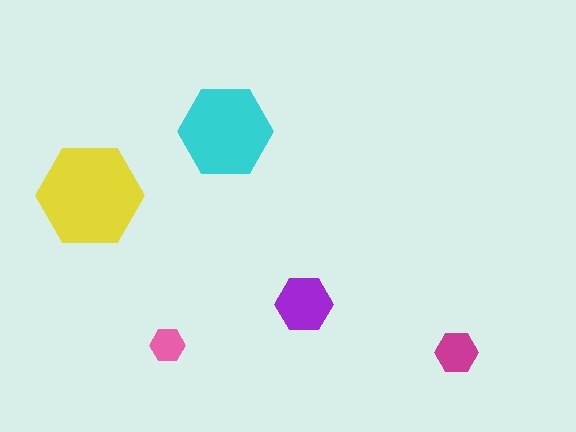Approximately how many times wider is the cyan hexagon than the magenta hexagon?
About 2 times wider.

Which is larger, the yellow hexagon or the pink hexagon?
The yellow one.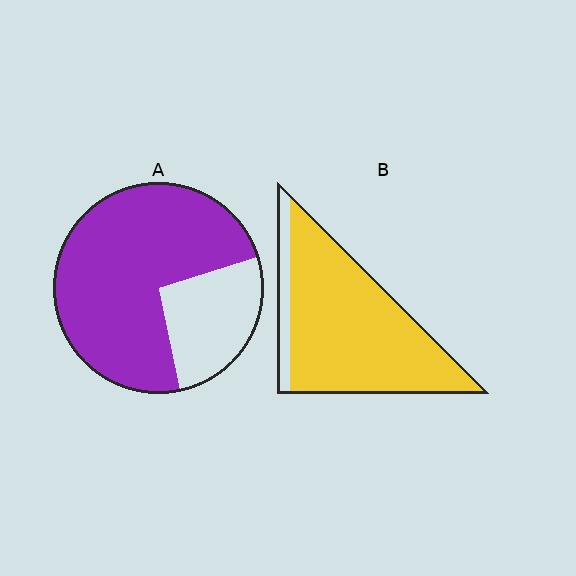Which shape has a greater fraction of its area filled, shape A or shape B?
Shape B.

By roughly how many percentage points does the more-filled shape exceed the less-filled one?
By roughly 15 percentage points (B over A).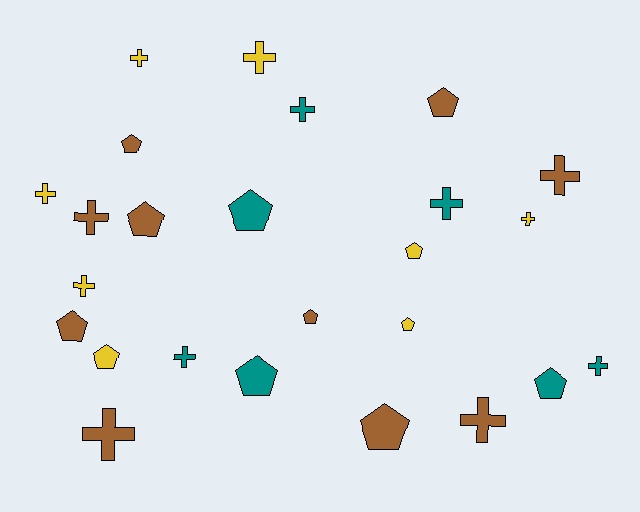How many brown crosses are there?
There are 4 brown crosses.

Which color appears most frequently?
Brown, with 10 objects.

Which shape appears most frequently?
Cross, with 13 objects.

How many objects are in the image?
There are 25 objects.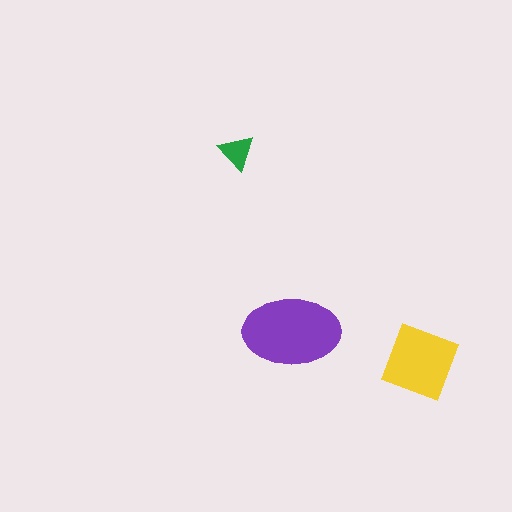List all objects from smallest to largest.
The green triangle, the yellow diamond, the purple ellipse.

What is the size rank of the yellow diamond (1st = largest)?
2nd.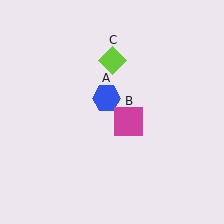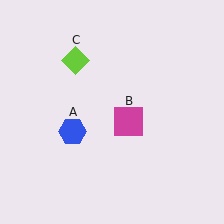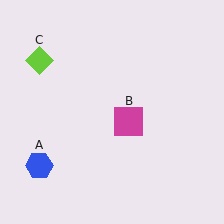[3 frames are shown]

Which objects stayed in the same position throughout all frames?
Magenta square (object B) remained stationary.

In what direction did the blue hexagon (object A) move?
The blue hexagon (object A) moved down and to the left.